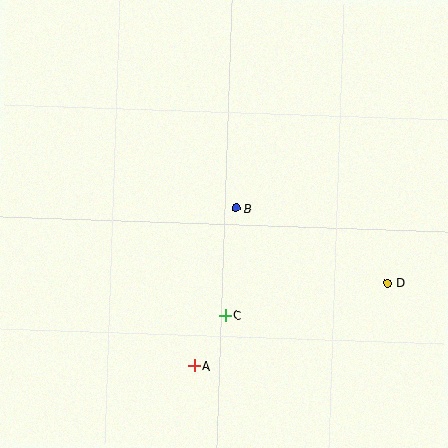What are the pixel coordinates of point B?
Point B is at (236, 208).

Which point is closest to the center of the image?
Point B at (236, 208) is closest to the center.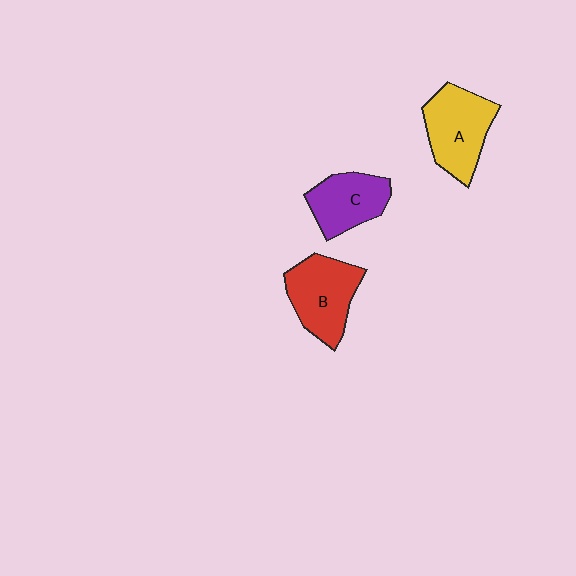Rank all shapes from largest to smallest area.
From largest to smallest: A (yellow), B (red), C (purple).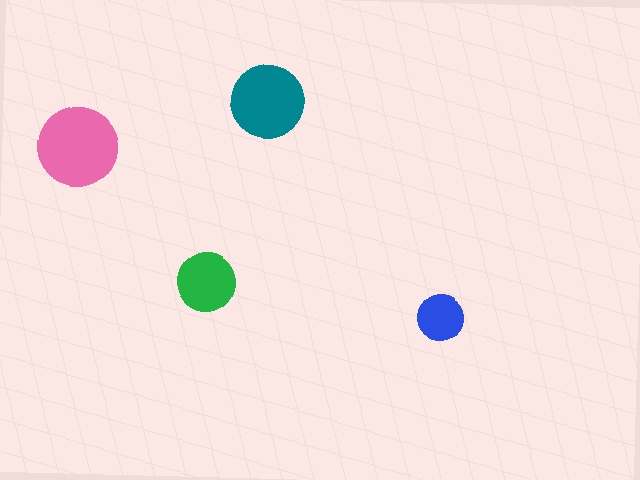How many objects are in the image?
There are 4 objects in the image.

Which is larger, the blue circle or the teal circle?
The teal one.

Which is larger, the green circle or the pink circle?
The pink one.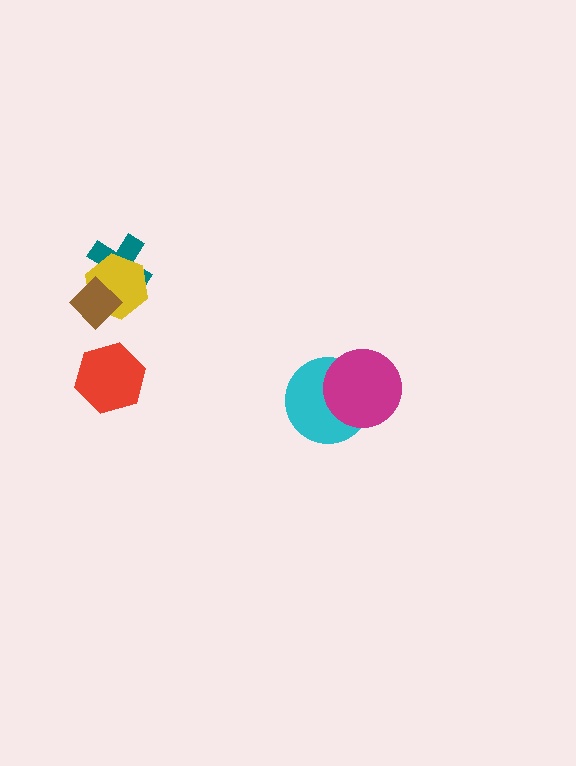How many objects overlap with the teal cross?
2 objects overlap with the teal cross.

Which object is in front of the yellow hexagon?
The brown diamond is in front of the yellow hexagon.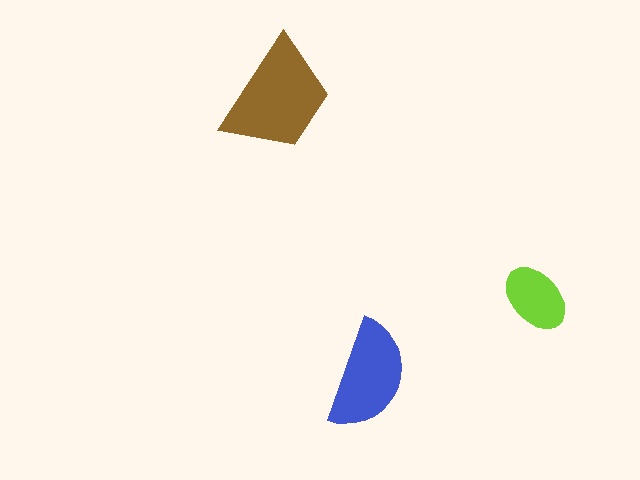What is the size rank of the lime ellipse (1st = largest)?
3rd.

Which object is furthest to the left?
The brown trapezoid is leftmost.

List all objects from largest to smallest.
The brown trapezoid, the blue semicircle, the lime ellipse.